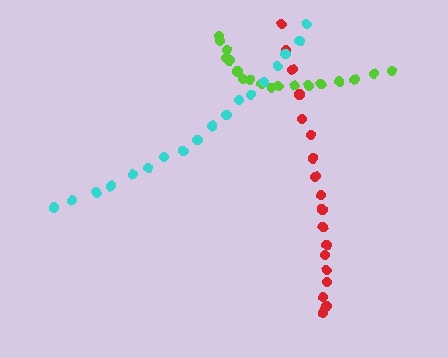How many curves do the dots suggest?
There are 3 distinct paths.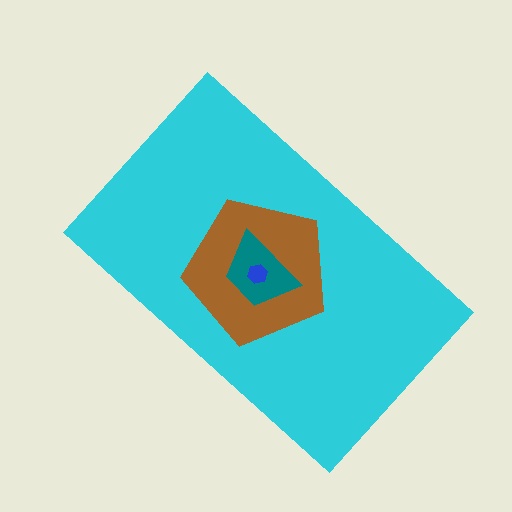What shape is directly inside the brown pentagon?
The teal trapezoid.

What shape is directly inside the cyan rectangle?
The brown pentagon.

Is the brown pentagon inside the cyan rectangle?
Yes.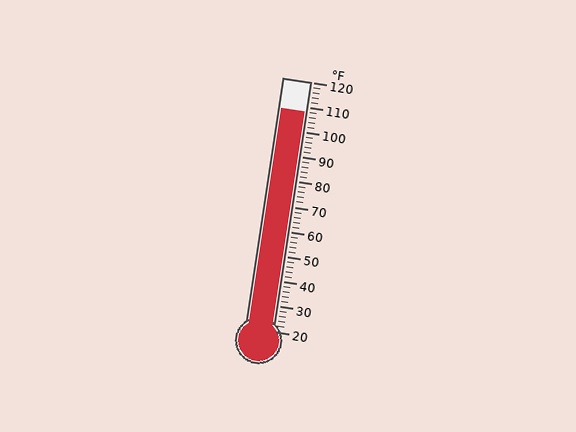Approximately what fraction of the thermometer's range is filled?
The thermometer is filled to approximately 90% of its range.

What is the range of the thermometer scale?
The thermometer scale ranges from 20°F to 120°F.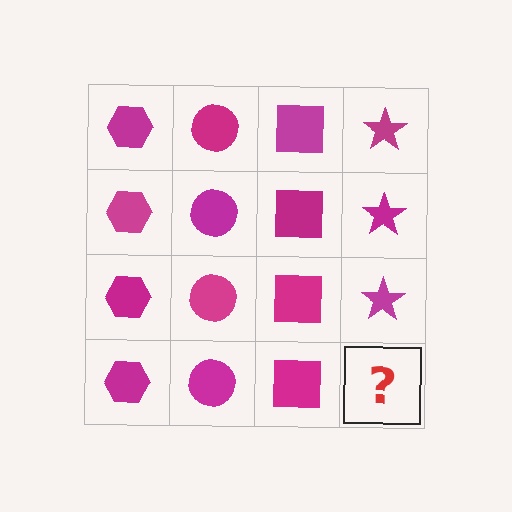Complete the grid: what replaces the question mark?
The question mark should be replaced with a magenta star.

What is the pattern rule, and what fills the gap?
The rule is that each column has a consistent shape. The gap should be filled with a magenta star.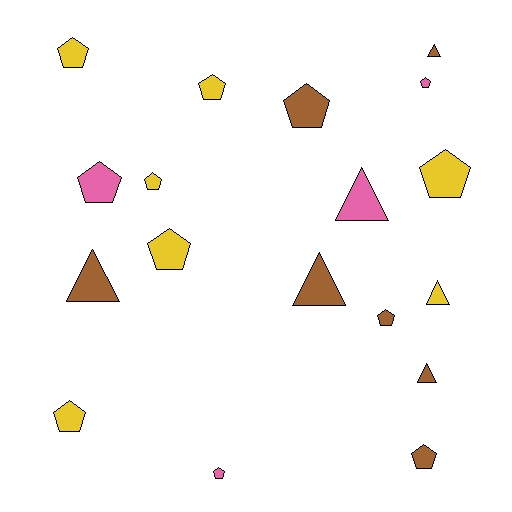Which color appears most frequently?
Brown, with 7 objects.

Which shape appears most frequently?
Pentagon, with 12 objects.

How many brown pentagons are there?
There are 3 brown pentagons.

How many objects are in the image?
There are 18 objects.